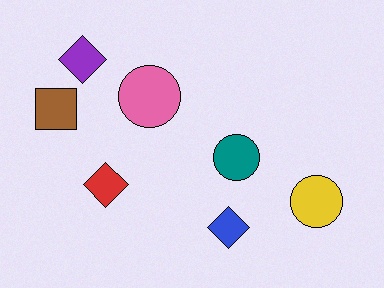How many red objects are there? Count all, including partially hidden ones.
There is 1 red object.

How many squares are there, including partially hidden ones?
There is 1 square.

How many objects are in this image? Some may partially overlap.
There are 7 objects.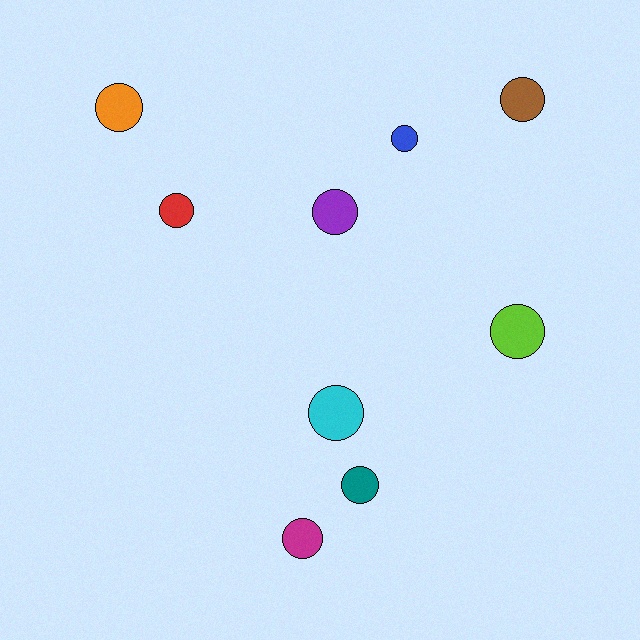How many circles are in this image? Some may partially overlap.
There are 9 circles.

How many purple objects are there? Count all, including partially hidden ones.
There is 1 purple object.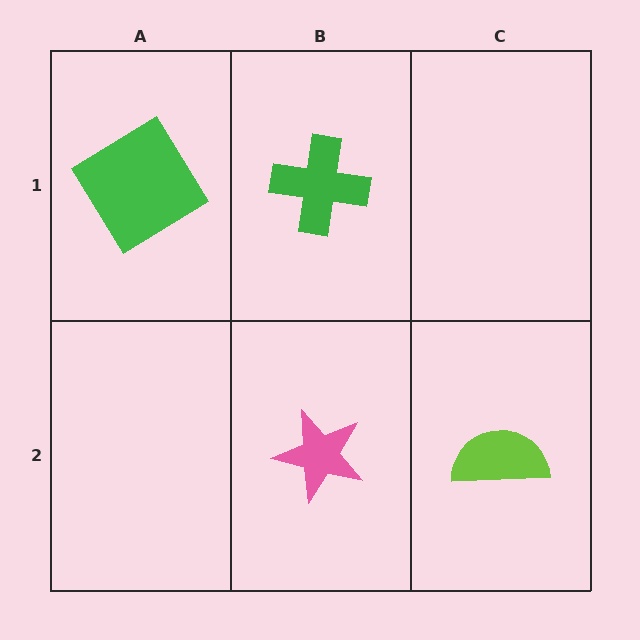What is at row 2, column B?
A pink star.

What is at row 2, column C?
A lime semicircle.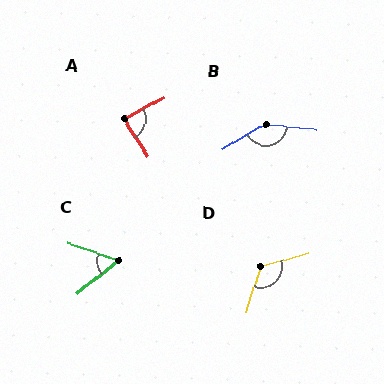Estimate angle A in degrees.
Approximately 85 degrees.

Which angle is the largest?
B, at approximately 144 degrees.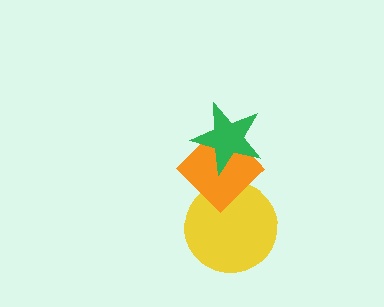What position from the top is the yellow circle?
The yellow circle is 3rd from the top.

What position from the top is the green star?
The green star is 1st from the top.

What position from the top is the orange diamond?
The orange diamond is 2nd from the top.